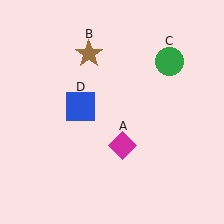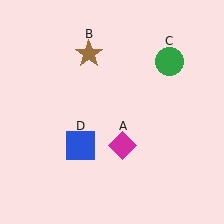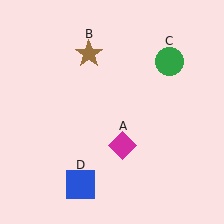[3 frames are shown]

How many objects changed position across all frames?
1 object changed position: blue square (object D).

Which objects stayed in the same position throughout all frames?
Magenta diamond (object A) and brown star (object B) and green circle (object C) remained stationary.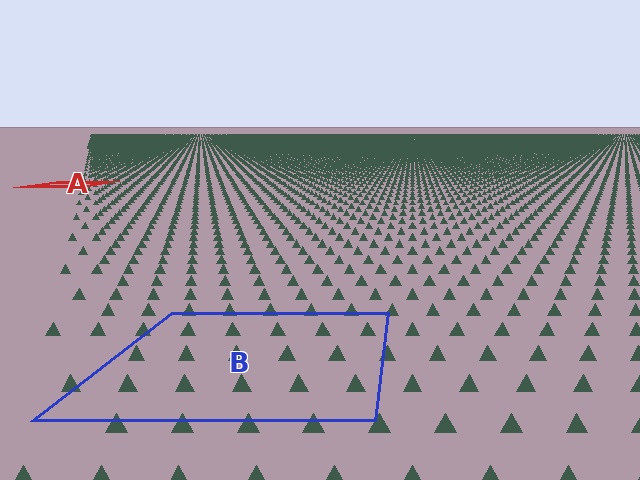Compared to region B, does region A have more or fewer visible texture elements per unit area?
Region A has more texture elements per unit area — they are packed more densely because it is farther away.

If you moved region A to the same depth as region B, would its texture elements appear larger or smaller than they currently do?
They would appear larger. At a closer depth, the same texture elements are projected at a bigger on-screen size.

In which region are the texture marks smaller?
The texture marks are smaller in region A, because it is farther away.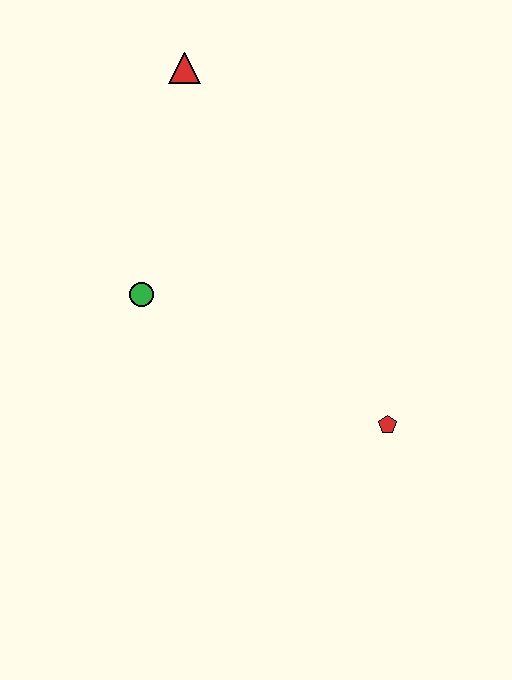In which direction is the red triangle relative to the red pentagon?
The red triangle is above the red pentagon.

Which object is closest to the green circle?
The red triangle is closest to the green circle.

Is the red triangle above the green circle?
Yes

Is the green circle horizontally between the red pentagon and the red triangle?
No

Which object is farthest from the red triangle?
The red pentagon is farthest from the red triangle.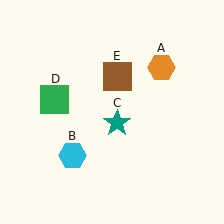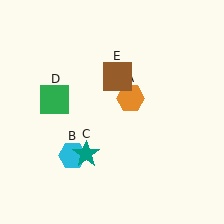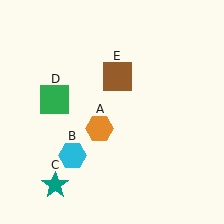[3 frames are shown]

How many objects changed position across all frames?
2 objects changed position: orange hexagon (object A), teal star (object C).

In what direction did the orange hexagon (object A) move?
The orange hexagon (object A) moved down and to the left.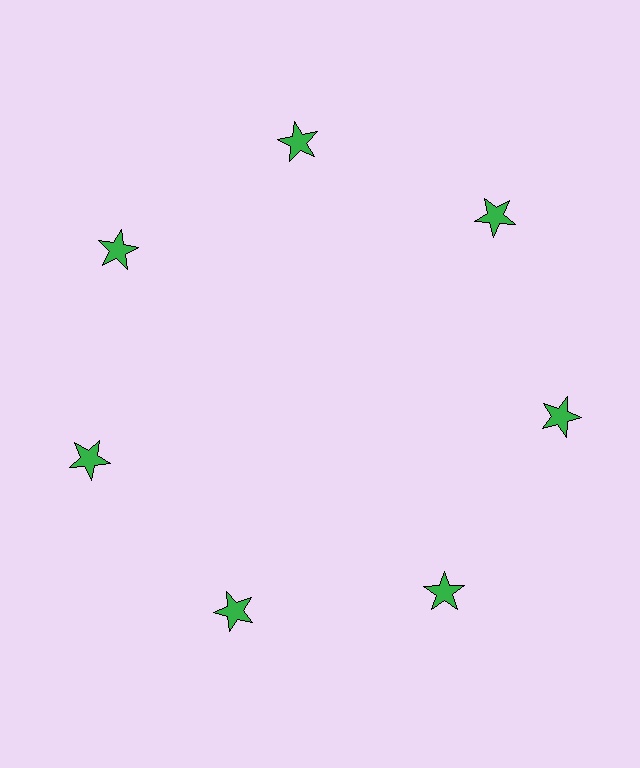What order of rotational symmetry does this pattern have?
This pattern has 7-fold rotational symmetry.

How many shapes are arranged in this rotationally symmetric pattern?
There are 7 shapes, arranged in 7 groups of 1.